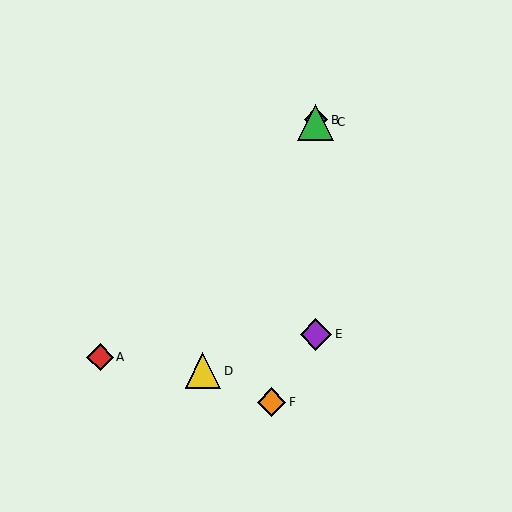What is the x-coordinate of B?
Object B is at x≈316.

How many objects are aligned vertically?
3 objects (B, C, E) are aligned vertically.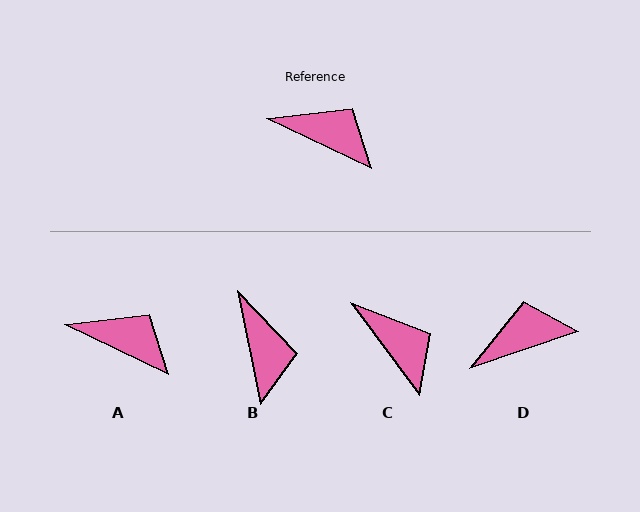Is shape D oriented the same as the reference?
No, it is off by about 44 degrees.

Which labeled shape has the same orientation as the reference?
A.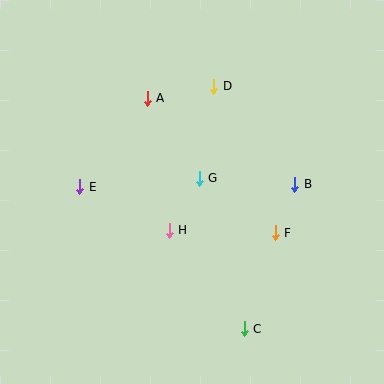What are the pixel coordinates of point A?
Point A is at (147, 98).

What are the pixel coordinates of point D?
Point D is at (214, 86).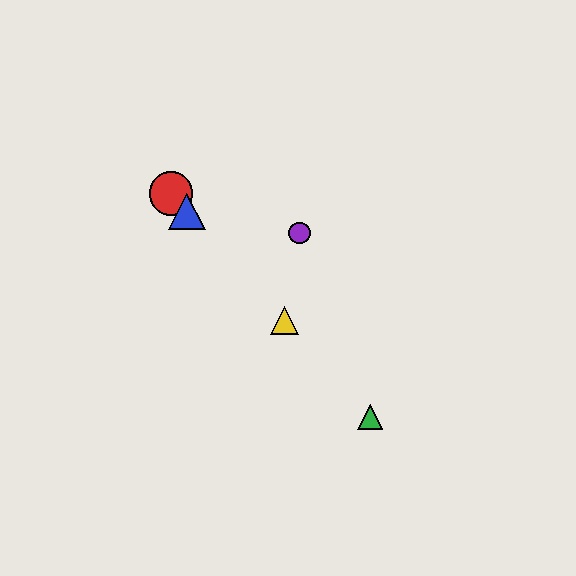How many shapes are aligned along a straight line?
4 shapes (the red circle, the blue triangle, the green triangle, the yellow triangle) are aligned along a straight line.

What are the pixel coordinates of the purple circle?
The purple circle is at (300, 233).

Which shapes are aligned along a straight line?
The red circle, the blue triangle, the green triangle, the yellow triangle are aligned along a straight line.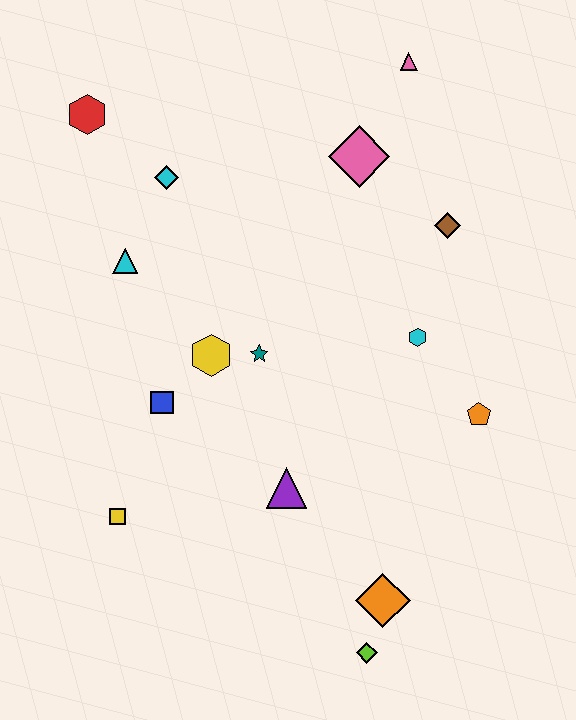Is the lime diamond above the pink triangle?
No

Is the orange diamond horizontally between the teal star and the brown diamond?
Yes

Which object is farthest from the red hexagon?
The lime diamond is farthest from the red hexagon.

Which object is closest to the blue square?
The yellow hexagon is closest to the blue square.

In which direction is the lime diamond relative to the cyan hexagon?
The lime diamond is below the cyan hexagon.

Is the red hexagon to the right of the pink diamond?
No